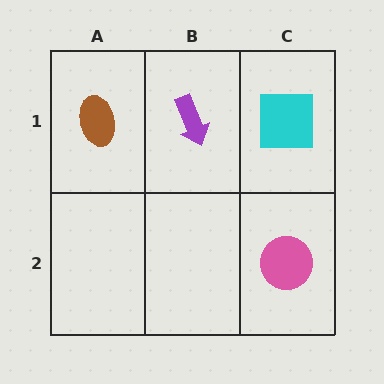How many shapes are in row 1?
3 shapes.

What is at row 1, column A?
A brown ellipse.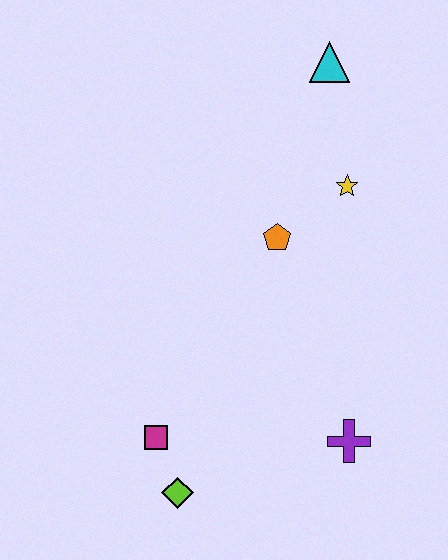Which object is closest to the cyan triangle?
The yellow star is closest to the cyan triangle.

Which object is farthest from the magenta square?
The cyan triangle is farthest from the magenta square.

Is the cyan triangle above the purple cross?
Yes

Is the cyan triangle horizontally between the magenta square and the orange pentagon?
No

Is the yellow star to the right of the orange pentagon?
Yes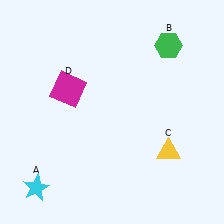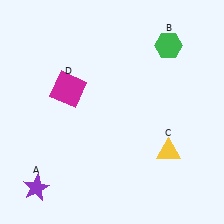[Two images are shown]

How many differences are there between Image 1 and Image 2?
There is 1 difference between the two images.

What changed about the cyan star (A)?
In Image 1, A is cyan. In Image 2, it changed to purple.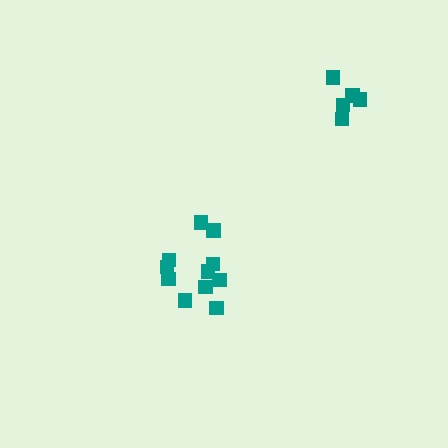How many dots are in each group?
Group 1: 11 dots, Group 2: 5 dots (16 total).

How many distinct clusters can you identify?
There are 2 distinct clusters.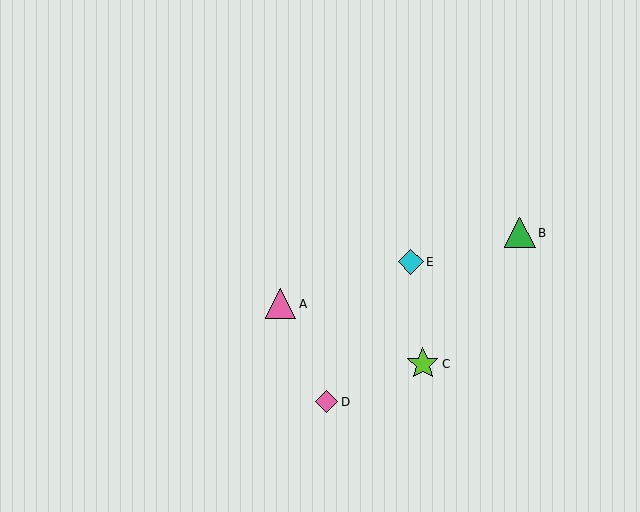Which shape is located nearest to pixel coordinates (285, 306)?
The pink triangle (labeled A) at (281, 304) is nearest to that location.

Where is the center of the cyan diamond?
The center of the cyan diamond is at (411, 262).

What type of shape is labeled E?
Shape E is a cyan diamond.